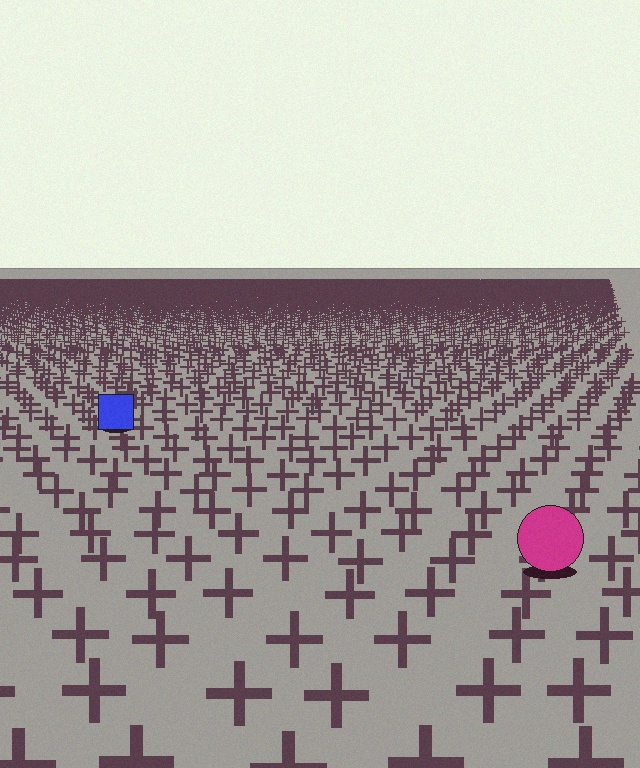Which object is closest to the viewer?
The magenta circle is closest. The texture marks near it are larger and more spread out.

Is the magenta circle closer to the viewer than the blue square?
Yes. The magenta circle is closer — you can tell from the texture gradient: the ground texture is coarser near it.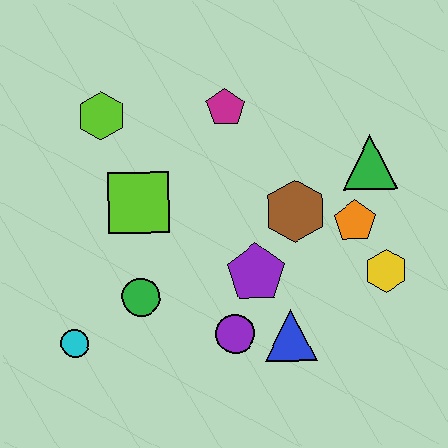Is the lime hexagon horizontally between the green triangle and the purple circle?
No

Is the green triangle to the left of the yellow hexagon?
Yes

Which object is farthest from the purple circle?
The lime hexagon is farthest from the purple circle.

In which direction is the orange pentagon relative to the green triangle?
The orange pentagon is below the green triangle.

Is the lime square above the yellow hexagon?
Yes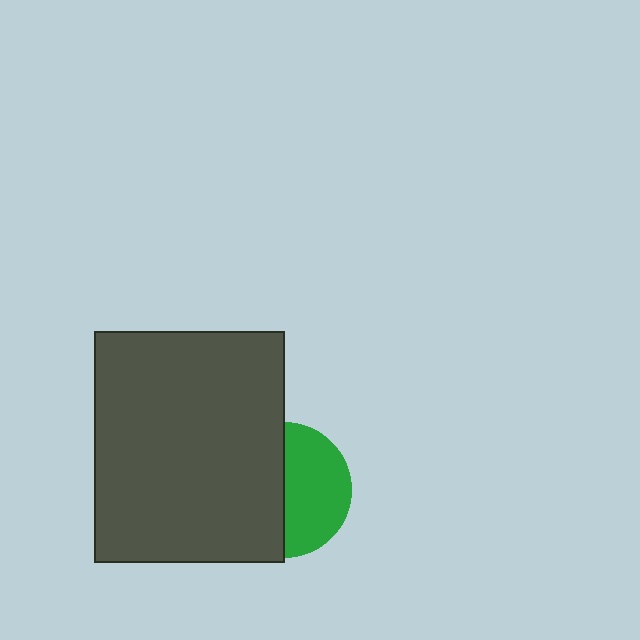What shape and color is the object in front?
The object in front is a dark gray rectangle.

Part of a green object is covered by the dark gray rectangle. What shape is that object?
It is a circle.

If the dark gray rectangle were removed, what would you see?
You would see the complete green circle.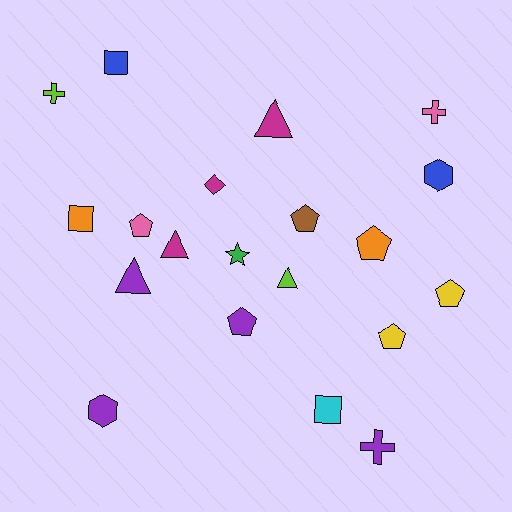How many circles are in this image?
There are no circles.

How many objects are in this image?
There are 20 objects.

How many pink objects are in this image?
There are 2 pink objects.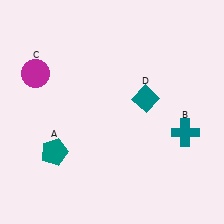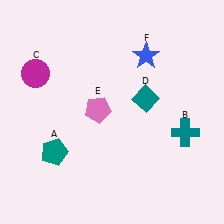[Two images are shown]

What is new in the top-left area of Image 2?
A pink pentagon (E) was added in the top-left area of Image 2.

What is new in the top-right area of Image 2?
A blue star (F) was added in the top-right area of Image 2.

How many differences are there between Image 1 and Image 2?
There are 2 differences between the two images.